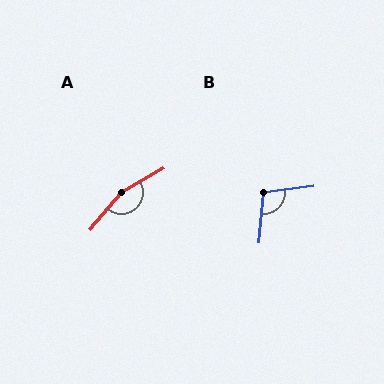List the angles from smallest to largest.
B (102°), A (160°).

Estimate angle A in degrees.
Approximately 160 degrees.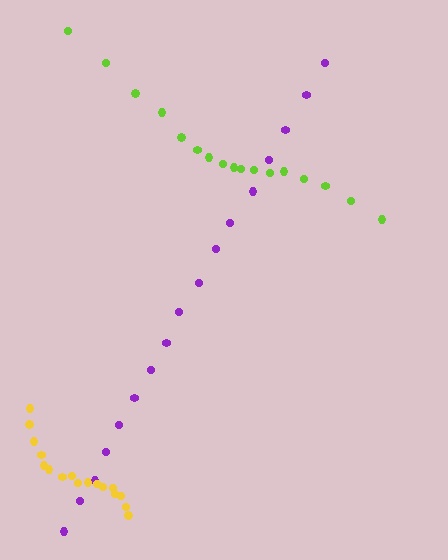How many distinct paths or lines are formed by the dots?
There are 3 distinct paths.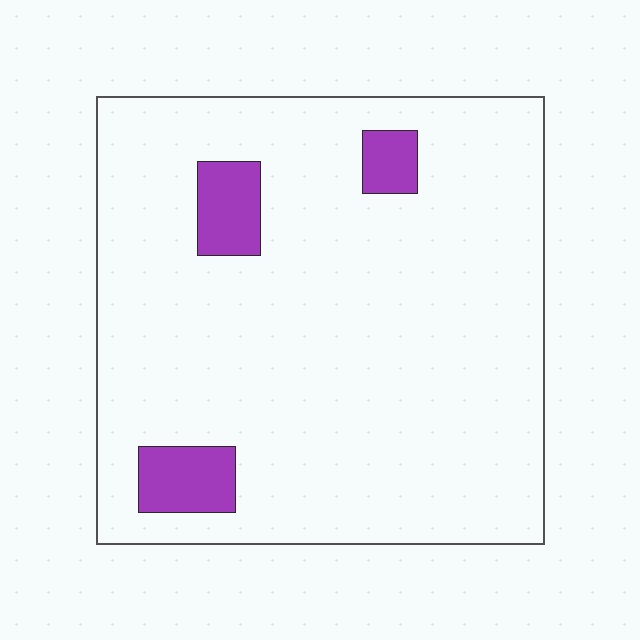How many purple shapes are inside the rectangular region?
3.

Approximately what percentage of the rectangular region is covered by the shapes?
Approximately 10%.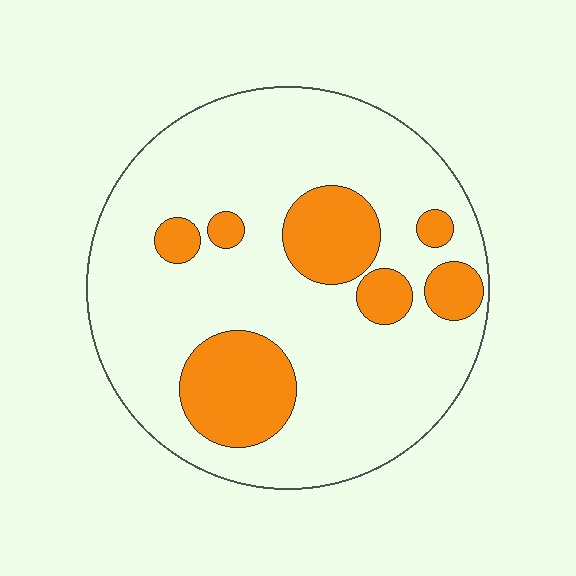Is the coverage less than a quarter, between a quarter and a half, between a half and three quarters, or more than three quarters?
Less than a quarter.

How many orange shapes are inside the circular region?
7.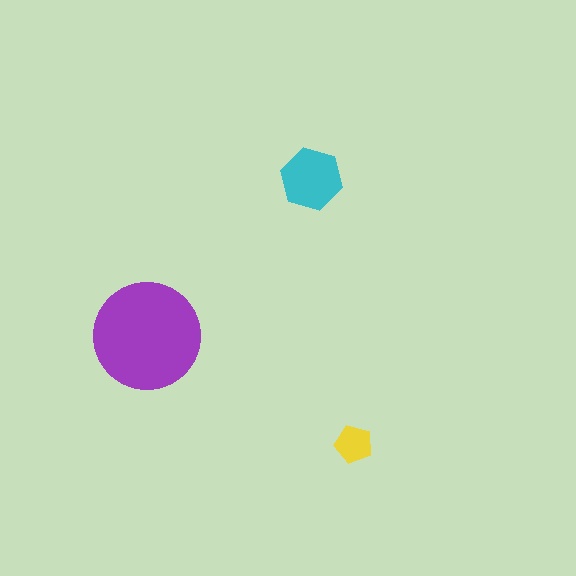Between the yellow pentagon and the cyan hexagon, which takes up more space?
The cyan hexagon.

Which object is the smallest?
The yellow pentagon.